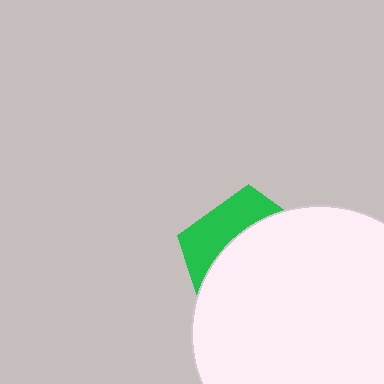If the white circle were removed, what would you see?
You would see the complete green pentagon.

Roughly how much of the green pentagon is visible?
A small part of it is visible (roughly 31%).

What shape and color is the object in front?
The object in front is a white circle.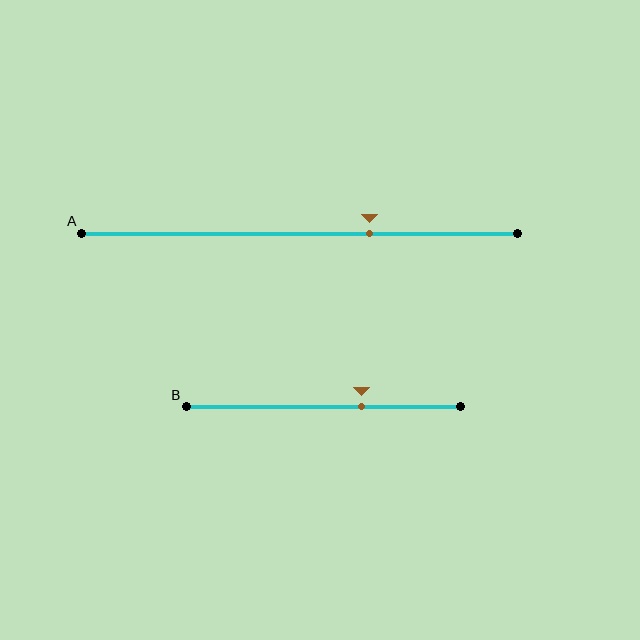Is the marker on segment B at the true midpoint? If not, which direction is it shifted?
No, the marker on segment B is shifted to the right by about 14% of the segment length.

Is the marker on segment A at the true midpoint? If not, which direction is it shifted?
No, the marker on segment A is shifted to the right by about 16% of the segment length.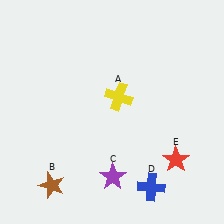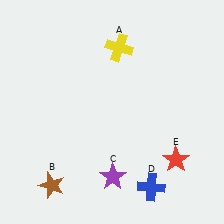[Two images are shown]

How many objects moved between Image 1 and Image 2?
1 object moved between the two images.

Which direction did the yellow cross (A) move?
The yellow cross (A) moved up.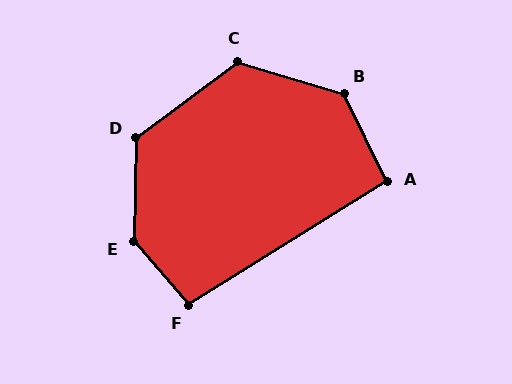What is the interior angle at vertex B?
Approximately 133 degrees (obtuse).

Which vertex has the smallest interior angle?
A, at approximately 96 degrees.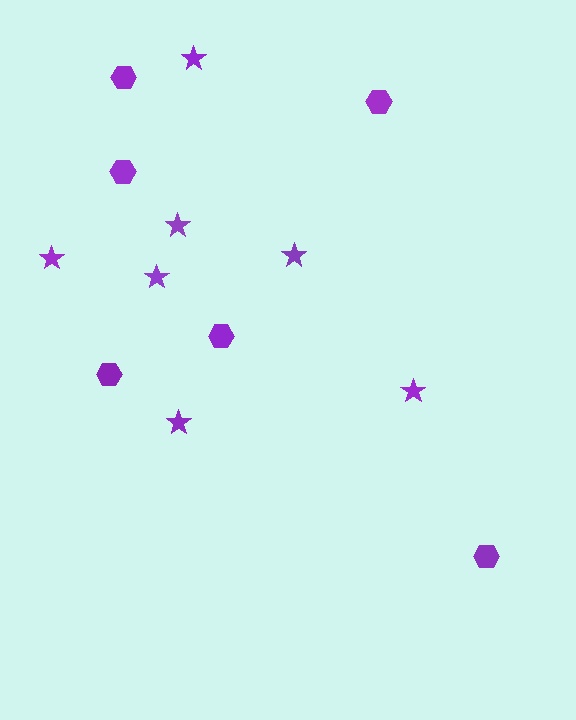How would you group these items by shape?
There are 2 groups: one group of stars (7) and one group of hexagons (6).